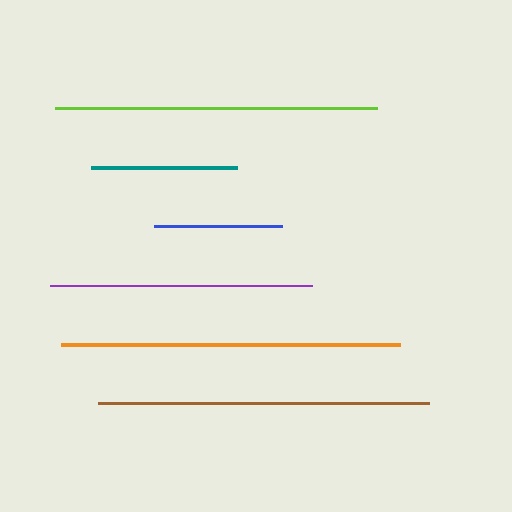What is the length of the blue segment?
The blue segment is approximately 128 pixels long.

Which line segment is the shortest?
The blue line is the shortest at approximately 128 pixels.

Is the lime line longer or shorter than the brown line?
The brown line is longer than the lime line.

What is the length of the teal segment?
The teal segment is approximately 147 pixels long.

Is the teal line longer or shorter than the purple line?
The purple line is longer than the teal line.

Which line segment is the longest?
The orange line is the longest at approximately 339 pixels.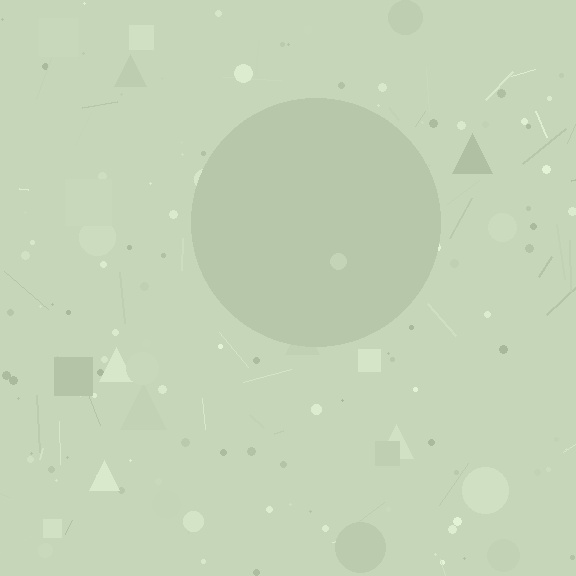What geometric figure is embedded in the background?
A circle is embedded in the background.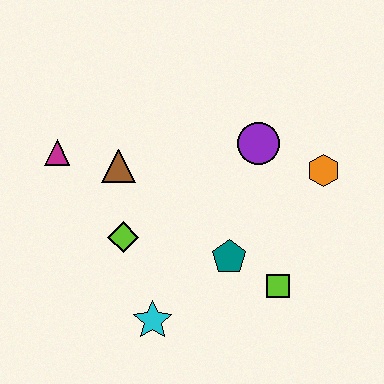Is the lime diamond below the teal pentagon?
No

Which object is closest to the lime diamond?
The brown triangle is closest to the lime diamond.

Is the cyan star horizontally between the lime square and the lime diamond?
Yes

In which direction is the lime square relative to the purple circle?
The lime square is below the purple circle.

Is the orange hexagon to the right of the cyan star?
Yes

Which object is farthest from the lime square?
The magenta triangle is farthest from the lime square.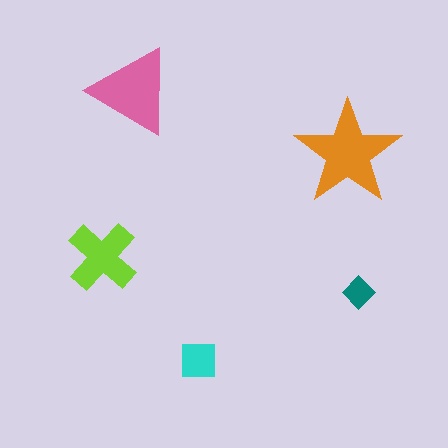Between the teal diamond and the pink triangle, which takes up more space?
The pink triangle.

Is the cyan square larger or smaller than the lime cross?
Smaller.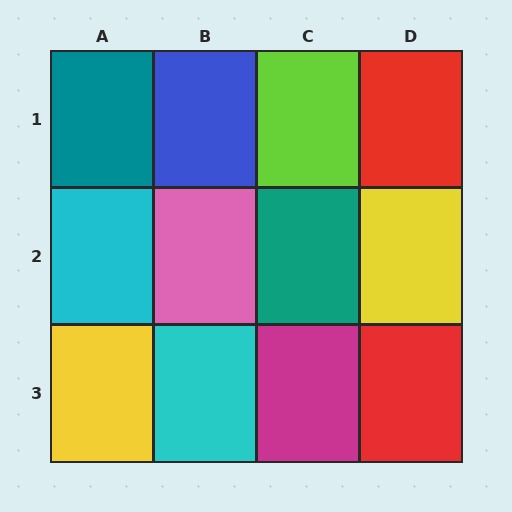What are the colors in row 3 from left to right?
Yellow, cyan, magenta, red.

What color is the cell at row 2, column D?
Yellow.